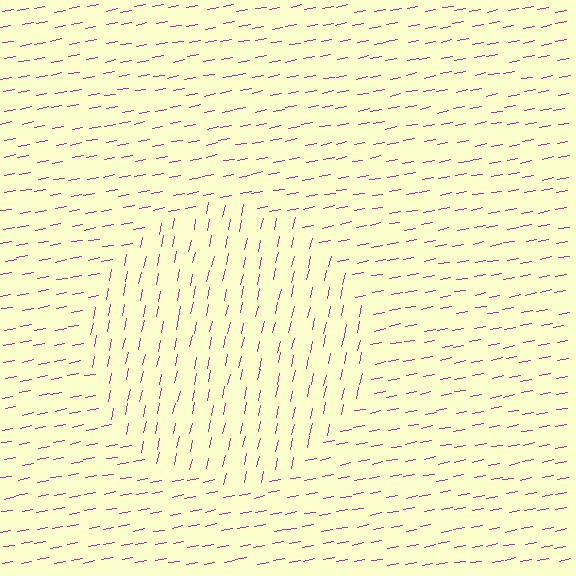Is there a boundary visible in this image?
Yes, there is a texture boundary formed by a change in line orientation.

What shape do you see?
I see a circle.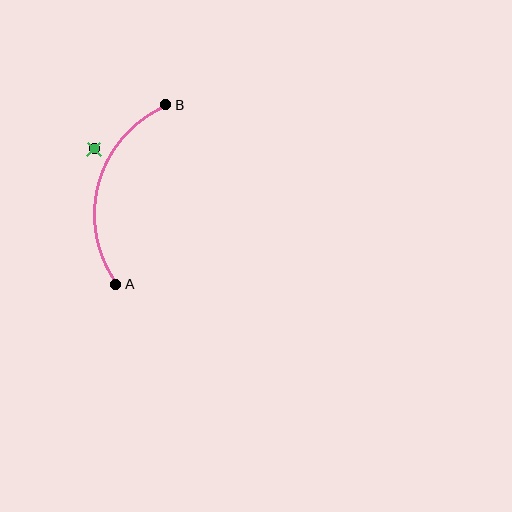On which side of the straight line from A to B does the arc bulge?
The arc bulges to the left of the straight line connecting A and B.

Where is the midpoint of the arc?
The arc midpoint is the point on the curve farthest from the straight line joining A and B. It sits to the left of that line.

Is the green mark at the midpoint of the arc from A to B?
No — the green mark does not lie on the arc at all. It sits slightly outside the curve.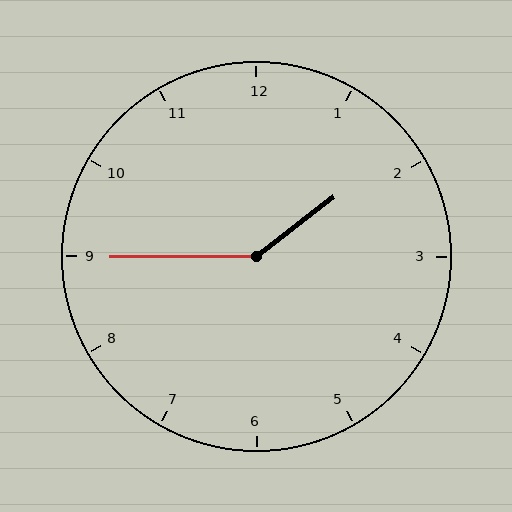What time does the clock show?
1:45.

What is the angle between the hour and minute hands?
Approximately 142 degrees.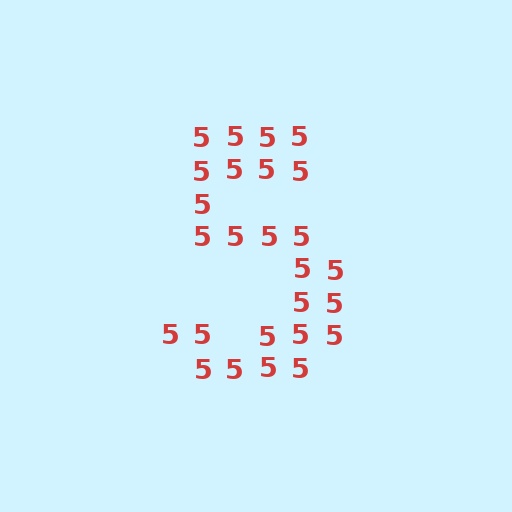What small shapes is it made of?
It is made of small digit 5's.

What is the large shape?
The large shape is the digit 5.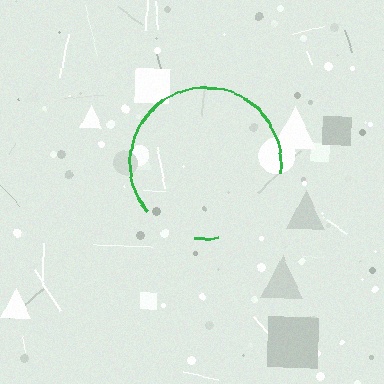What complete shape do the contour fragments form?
The contour fragments form a circle.